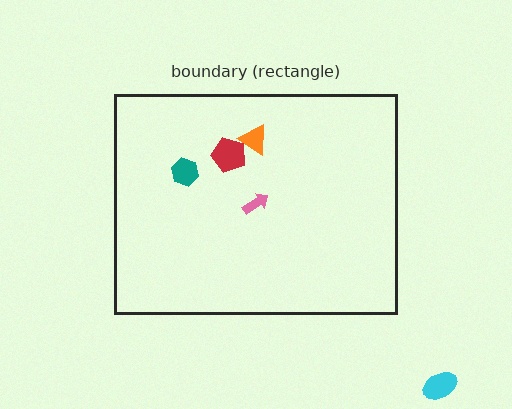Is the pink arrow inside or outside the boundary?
Inside.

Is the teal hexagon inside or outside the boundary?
Inside.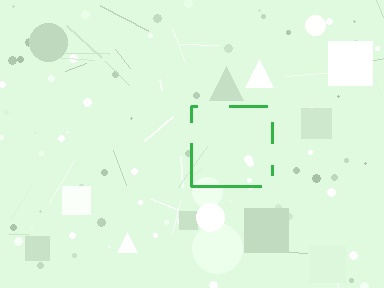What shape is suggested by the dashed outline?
The dashed outline suggests a square.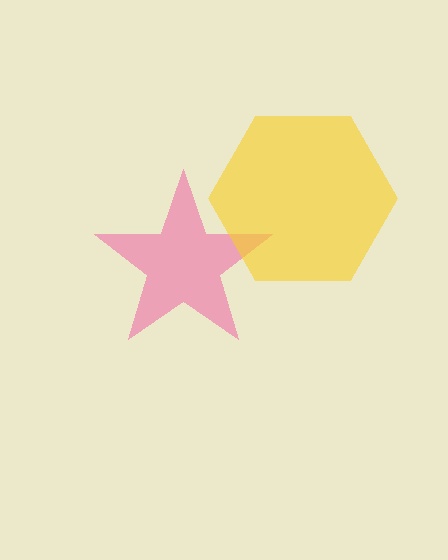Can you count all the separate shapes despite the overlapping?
Yes, there are 2 separate shapes.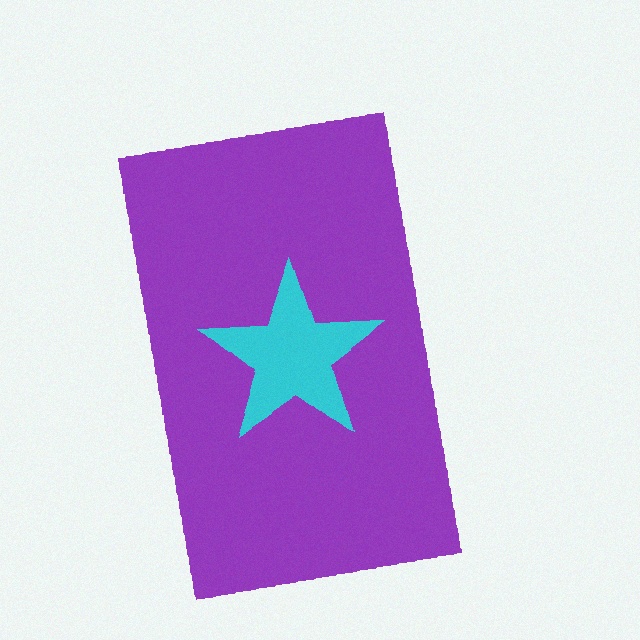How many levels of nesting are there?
2.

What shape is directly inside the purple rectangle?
The cyan star.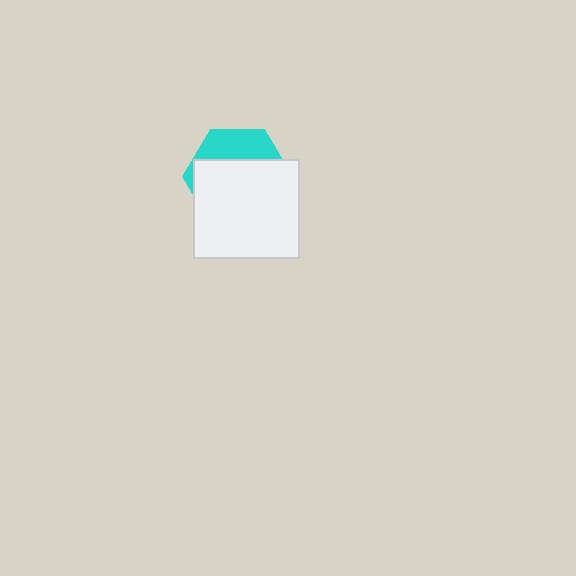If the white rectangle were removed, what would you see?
You would see the complete cyan hexagon.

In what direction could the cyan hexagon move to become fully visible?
The cyan hexagon could move up. That would shift it out from behind the white rectangle entirely.